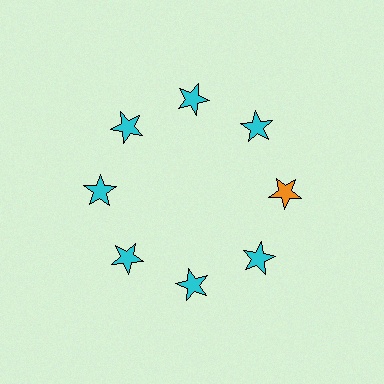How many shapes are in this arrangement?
There are 8 shapes arranged in a ring pattern.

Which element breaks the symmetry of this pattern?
The orange star at roughly the 3 o'clock position breaks the symmetry. All other shapes are cyan stars.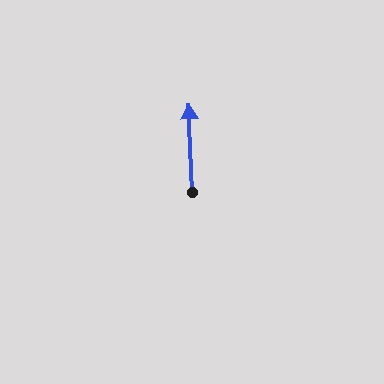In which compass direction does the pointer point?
North.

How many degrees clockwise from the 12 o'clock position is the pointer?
Approximately 358 degrees.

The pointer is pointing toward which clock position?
Roughly 12 o'clock.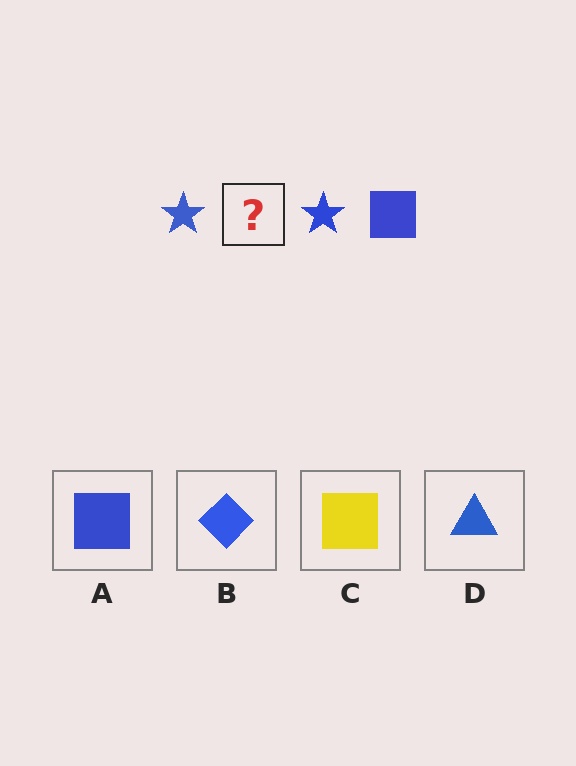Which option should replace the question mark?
Option A.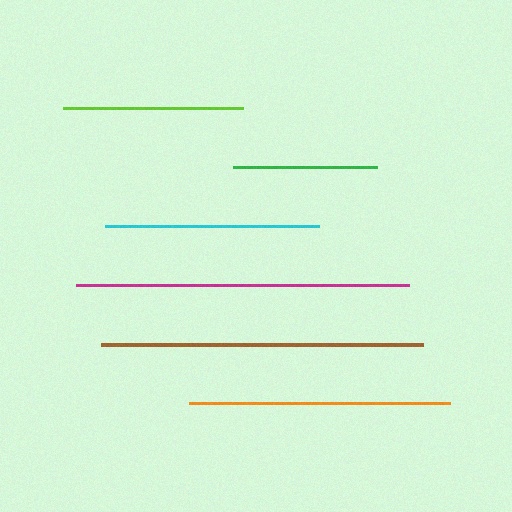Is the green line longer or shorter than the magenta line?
The magenta line is longer than the green line.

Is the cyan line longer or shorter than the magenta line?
The magenta line is longer than the cyan line.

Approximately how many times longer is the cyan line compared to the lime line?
The cyan line is approximately 1.2 times the length of the lime line.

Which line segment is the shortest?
The green line is the shortest at approximately 143 pixels.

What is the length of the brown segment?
The brown segment is approximately 323 pixels long.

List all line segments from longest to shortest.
From longest to shortest: magenta, brown, orange, cyan, lime, green.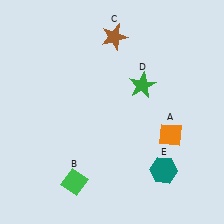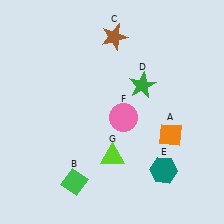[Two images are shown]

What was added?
A pink circle (F), a lime triangle (G) were added in Image 2.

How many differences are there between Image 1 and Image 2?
There are 2 differences between the two images.